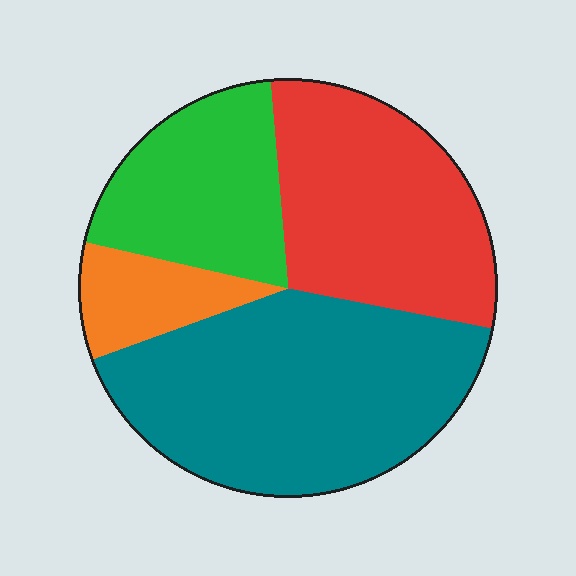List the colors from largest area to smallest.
From largest to smallest: teal, red, green, orange.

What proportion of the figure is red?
Red takes up about one third (1/3) of the figure.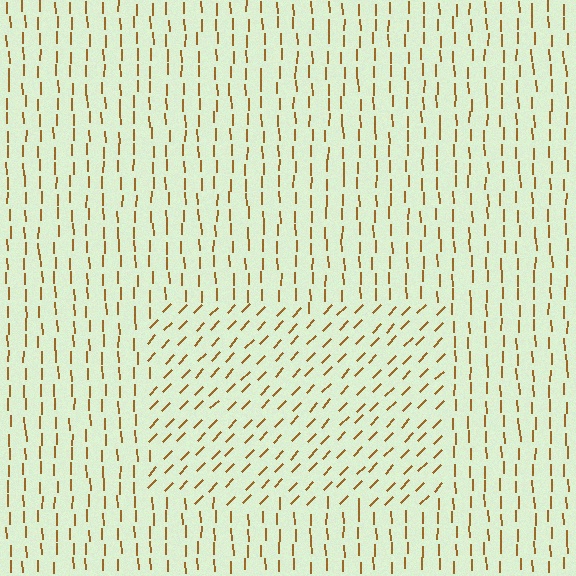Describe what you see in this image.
The image is filled with small brown line segments. A rectangle region in the image has lines oriented differently from the surrounding lines, creating a visible texture boundary.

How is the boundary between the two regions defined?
The boundary is defined purely by a change in line orientation (approximately 45 degrees difference). All lines are the same color and thickness.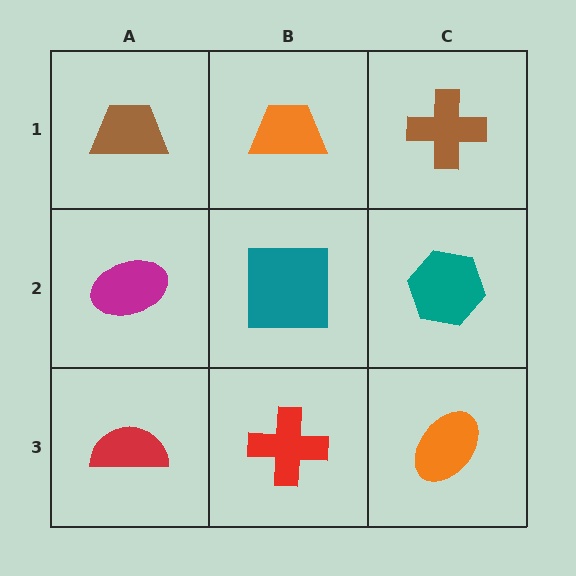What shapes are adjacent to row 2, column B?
An orange trapezoid (row 1, column B), a red cross (row 3, column B), a magenta ellipse (row 2, column A), a teal hexagon (row 2, column C).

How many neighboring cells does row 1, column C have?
2.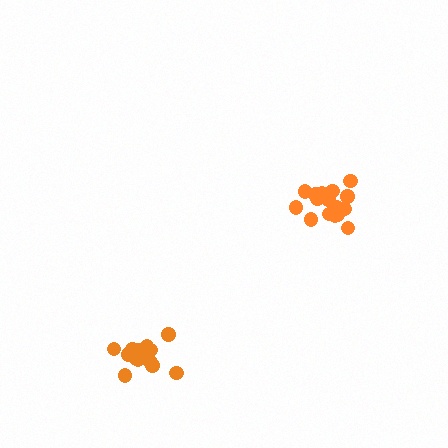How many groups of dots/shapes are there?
There are 2 groups.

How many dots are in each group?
Group 1: 19 dots, Group 2: 19 dots (38 total).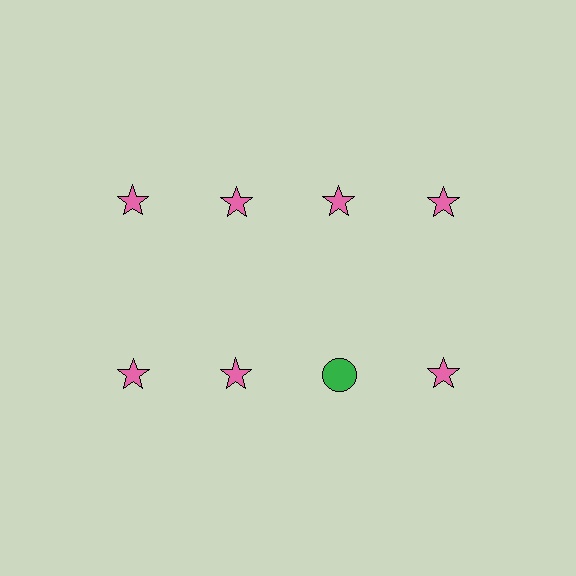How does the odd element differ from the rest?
It differs in both color (green instead of pink) and shape (circle instead of star).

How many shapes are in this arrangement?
There are 8 shapes arranged in a grid pattern.